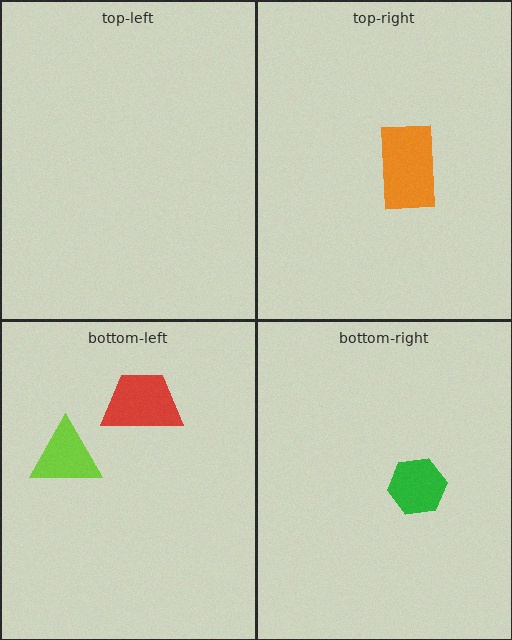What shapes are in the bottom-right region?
The green hexagon.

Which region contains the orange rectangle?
The top-right region.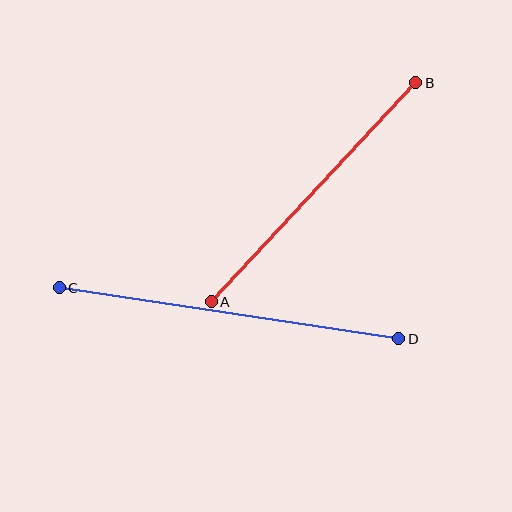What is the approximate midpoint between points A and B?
The midpoint is at approximately (313, 192) pixels.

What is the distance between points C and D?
The distance is approximately 344 pixels.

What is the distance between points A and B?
The distance is approximately 300 pixels.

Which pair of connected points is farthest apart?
Points C and D are farthest apart.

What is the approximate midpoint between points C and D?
The midpoint is at approximately (229, 313) pixels.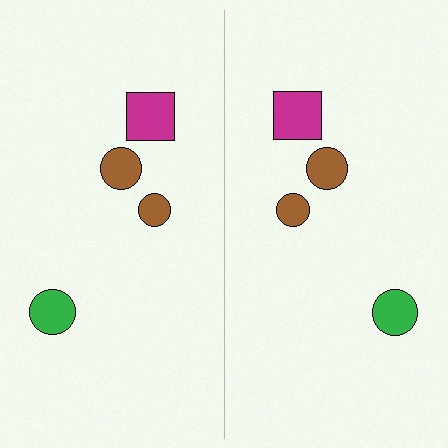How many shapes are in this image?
There are 8 shapes in this image.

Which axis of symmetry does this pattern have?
The pattern has a vertical axis of symmetry running through the center of the image.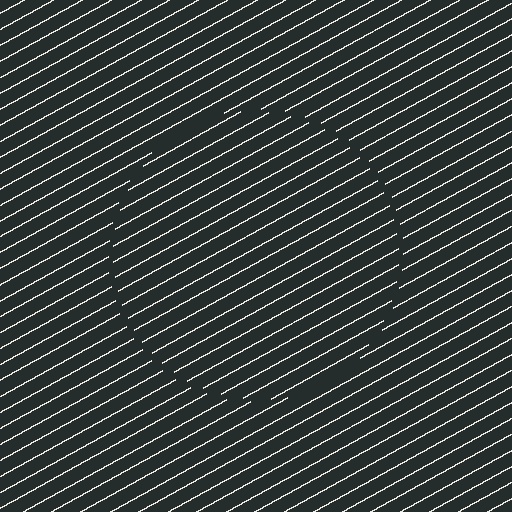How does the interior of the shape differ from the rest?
The interior of the shape contains the same grating, shifted by half a period — the contour is defined by the phase discontinuity where line-ends from the inner and outer gratings abut.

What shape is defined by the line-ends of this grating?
An illusory circle. The interior of the shape contains the same grating, shifted by half a period — the contour is defined by the phase discontinuity where line-ends from the inner and outer gratings abut.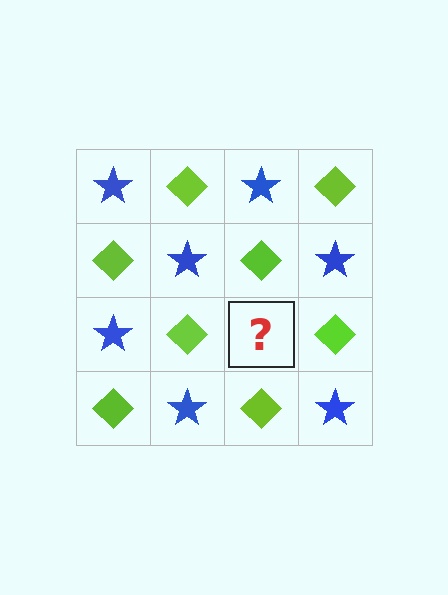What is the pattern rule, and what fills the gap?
The rule is that it alternates blue star and lime diamond in a checkerboard pattern. The gap should be filled with a blue star.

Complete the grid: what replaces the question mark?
The question mark should be replaced with a blue star.